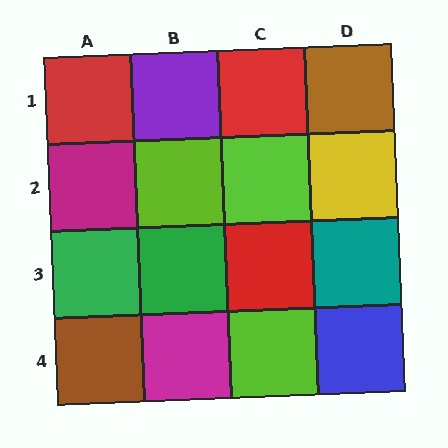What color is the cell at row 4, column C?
Lime.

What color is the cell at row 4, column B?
Magenta.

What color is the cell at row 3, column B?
Green.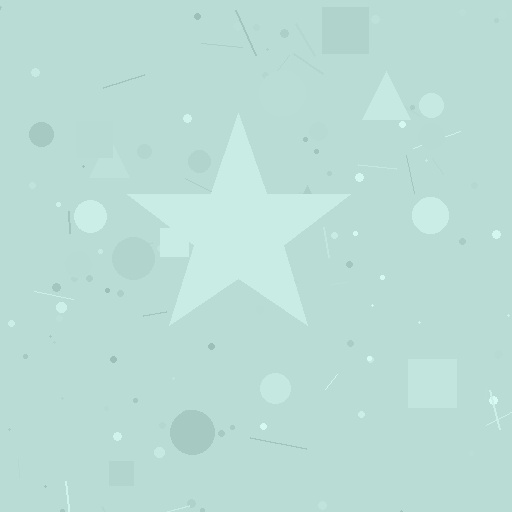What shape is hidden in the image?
A star is hidden in the image.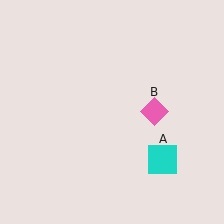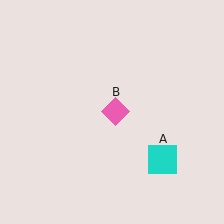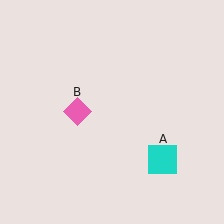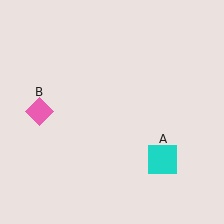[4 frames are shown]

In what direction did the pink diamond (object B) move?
The pink diamond (object B) moved left.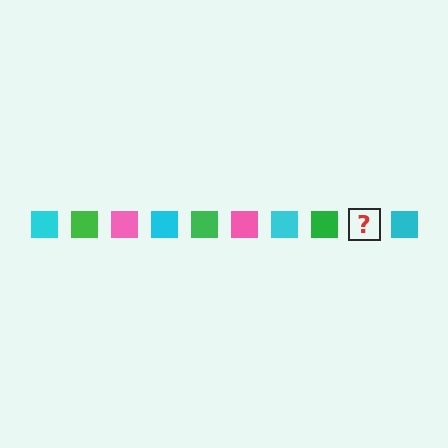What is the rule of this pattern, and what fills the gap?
The rule is that the pattern cycles through cyan, green, pink squares. The gap should be filled with a pink square.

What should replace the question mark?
The question mark should be replaced with a pink square.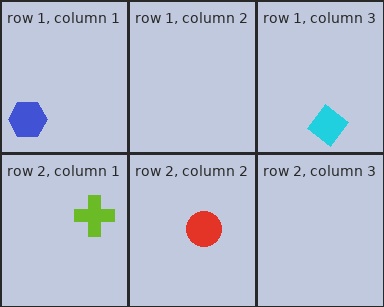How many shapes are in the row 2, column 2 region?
1.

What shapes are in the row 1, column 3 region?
The cyan diamond.